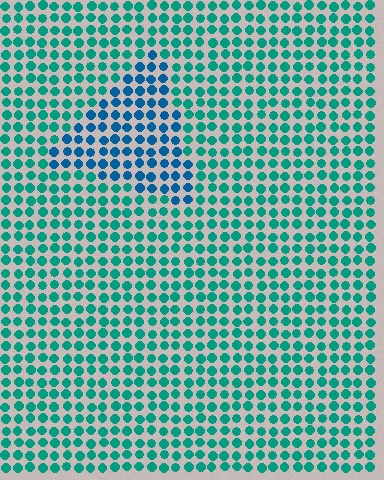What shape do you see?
I see a triangle.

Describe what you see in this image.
The image is filled with small teal elements in a uniform arrangement. A triangle-shaped region is visible where the elements are tinted to a slightly different hue, forming a subtle color boundary.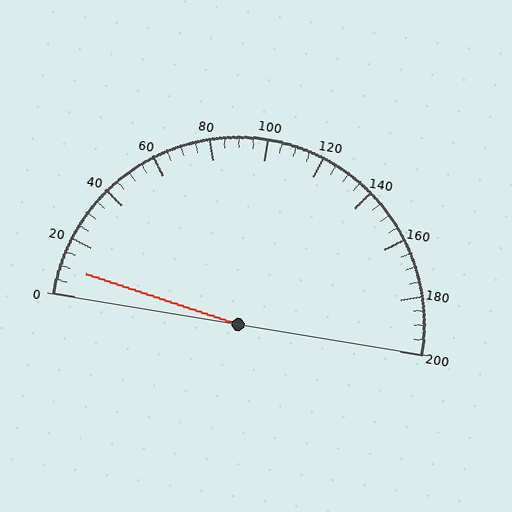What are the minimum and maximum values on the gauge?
The gauge ranges from 0 to 200.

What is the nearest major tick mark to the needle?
The nearest major tick mark is 0.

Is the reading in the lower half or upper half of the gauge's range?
The reading is in the lower half of the range (0 to 200).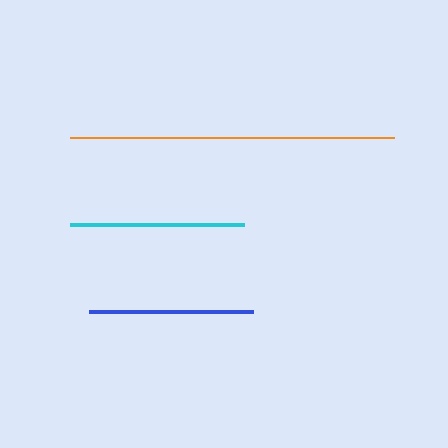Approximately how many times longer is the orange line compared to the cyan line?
The orange line is approximately 1.9 times the length of the cyan line.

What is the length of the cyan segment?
The cyan segment is approximately 174 pixels long.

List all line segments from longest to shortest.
From longest to shortest: orange, cyan, blue.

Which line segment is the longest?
The orange line is the longest at approximately 324 pixels.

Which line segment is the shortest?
The blue line is the shortest at approximately 164 pixels.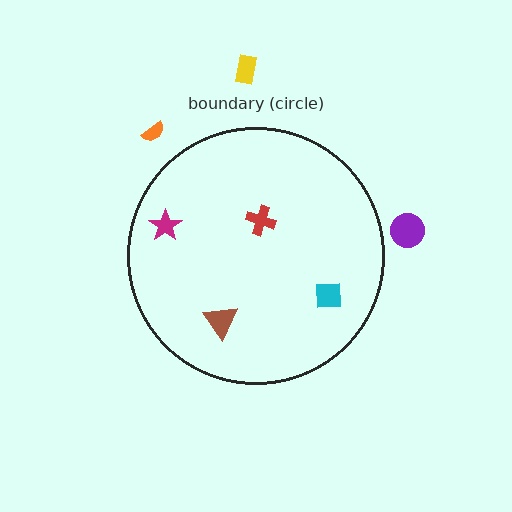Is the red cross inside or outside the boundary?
Inside.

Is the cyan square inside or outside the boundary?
Inside.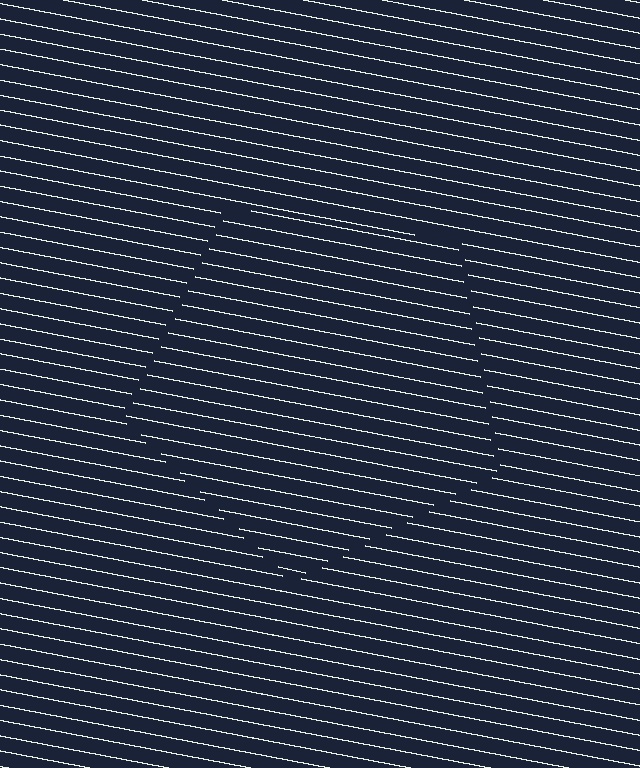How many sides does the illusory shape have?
5 sides — the line-ends trace a pentagon.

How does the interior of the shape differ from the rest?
The interior of the shape contains the same grating, shifted by half a period — the contour is defined by the phase discontinuity where line-ends from the inner and outer gratings abut.